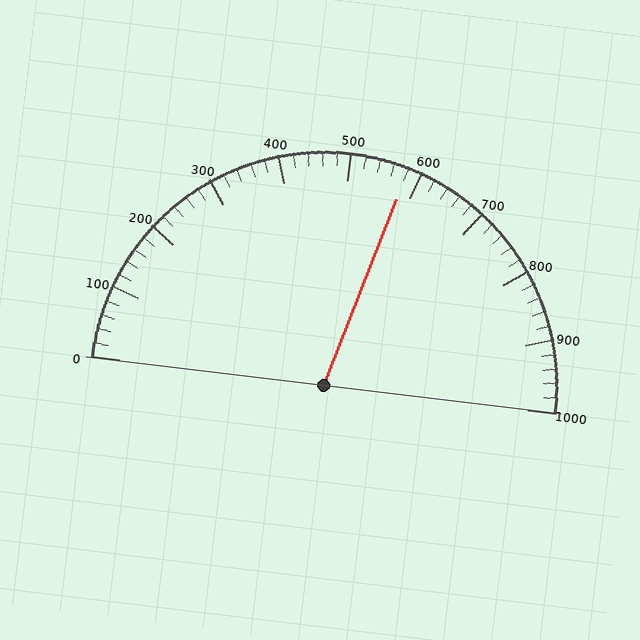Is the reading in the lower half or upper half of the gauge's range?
The reading is in the upper half of the range (0 to 1000).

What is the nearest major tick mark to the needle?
The nearest major tick mark is 600.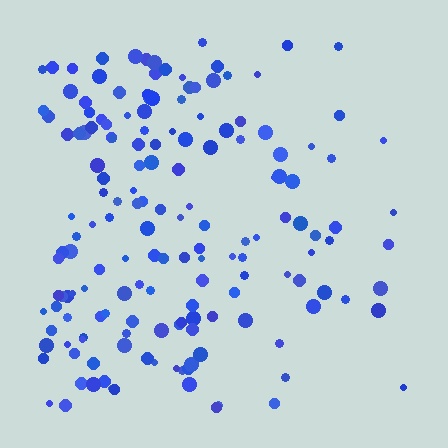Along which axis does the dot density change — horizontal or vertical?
Horizontal.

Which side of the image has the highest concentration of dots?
The left.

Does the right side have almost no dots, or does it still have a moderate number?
Still a moderate number, just noticeably fewer than the left.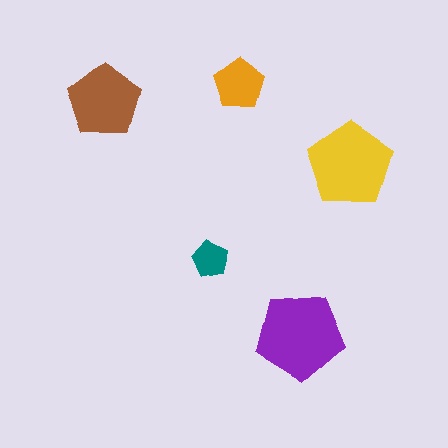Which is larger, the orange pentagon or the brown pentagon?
The brown one.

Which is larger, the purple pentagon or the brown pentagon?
The purple one.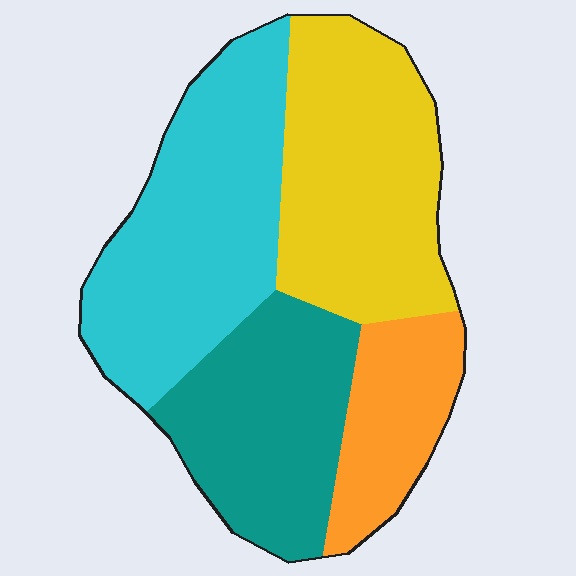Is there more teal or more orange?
Teal.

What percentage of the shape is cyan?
Cyan covers roughly 30% of the shape.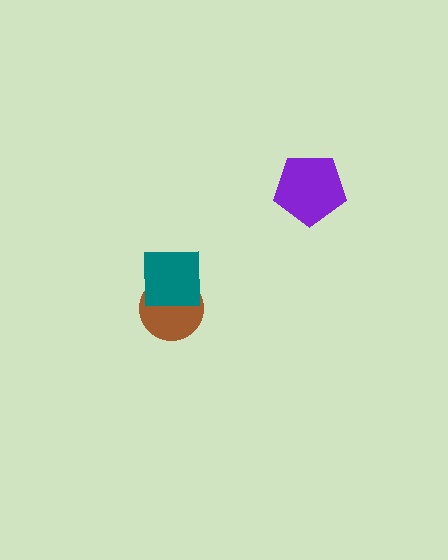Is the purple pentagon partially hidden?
No, no other shape covers it.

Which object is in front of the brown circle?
The teal square is in front of the brown circle.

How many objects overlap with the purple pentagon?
0 objects overlap with the purple pentagon.